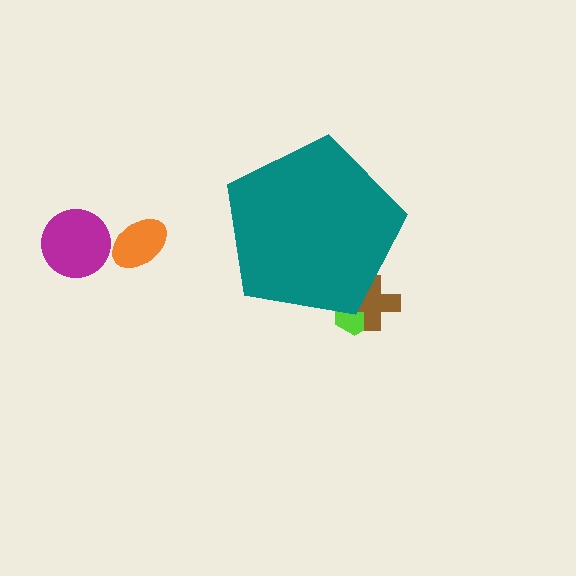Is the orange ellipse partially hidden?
No, the orange ellipse is fully visible.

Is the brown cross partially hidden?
Yes, the brown cross is partially hidden behind the teal pentagon.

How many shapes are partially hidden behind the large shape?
2 shapes are partially hidden.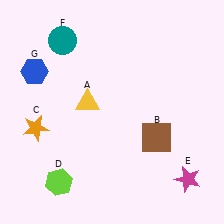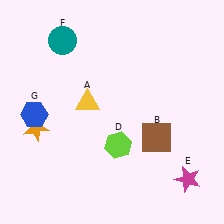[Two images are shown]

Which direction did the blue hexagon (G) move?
The blue hexagon (G) moved down.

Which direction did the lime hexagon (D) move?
The lime hexagon (D) moved right.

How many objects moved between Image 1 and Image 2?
2 objects moved between the two images.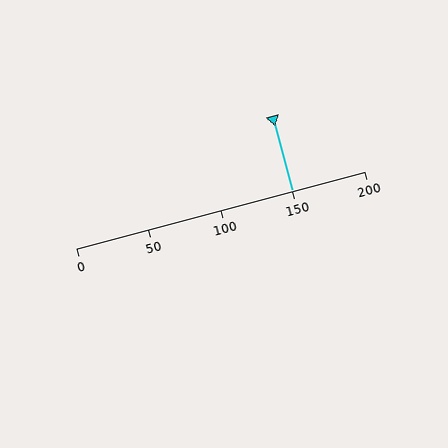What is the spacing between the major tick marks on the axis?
The major ticks are spaced 50 apart.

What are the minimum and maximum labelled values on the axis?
The axis runs from 0 to 200.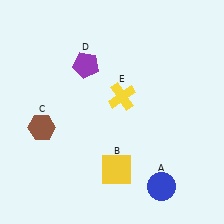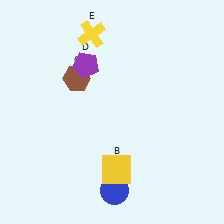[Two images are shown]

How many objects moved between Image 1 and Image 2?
3 objects moved between the two images.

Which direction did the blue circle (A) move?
The blue circle (A) moved left.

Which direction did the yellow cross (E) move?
The yellow cross (E) moved up.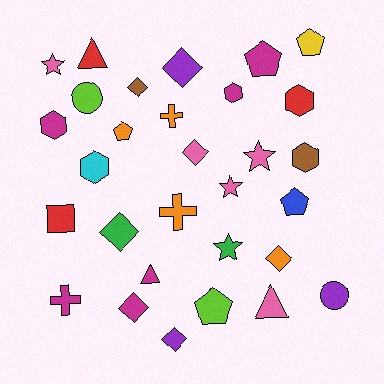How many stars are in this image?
There are 4 stars.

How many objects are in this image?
There are 30 objects.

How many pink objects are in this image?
There are 5 pink objects.